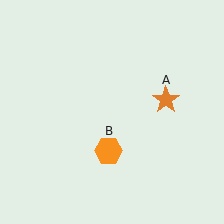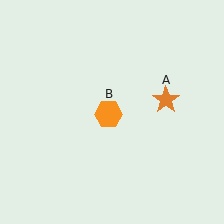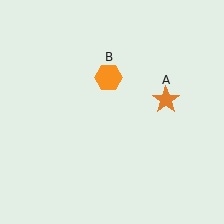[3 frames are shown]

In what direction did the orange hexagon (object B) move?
The orange hexagon (object B) moved up.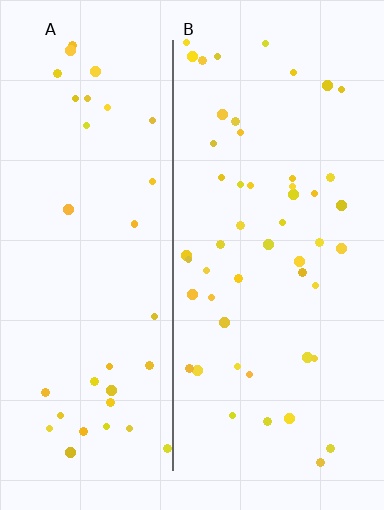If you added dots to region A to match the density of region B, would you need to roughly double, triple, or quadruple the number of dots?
Approximately double.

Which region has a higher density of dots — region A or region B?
B (the right).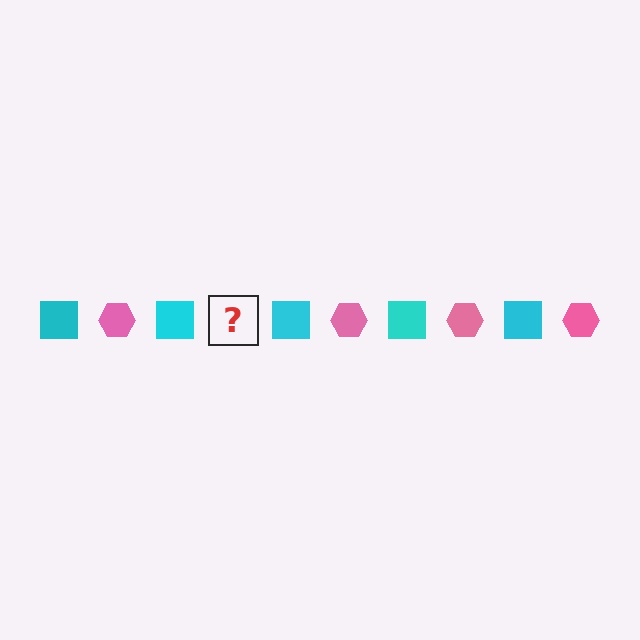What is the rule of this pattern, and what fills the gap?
The rule is that the pattern alternates between cyan square and pink hexagon. The gap should be filled with a pink hexagon.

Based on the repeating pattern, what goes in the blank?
The blank should be a pink hexagon.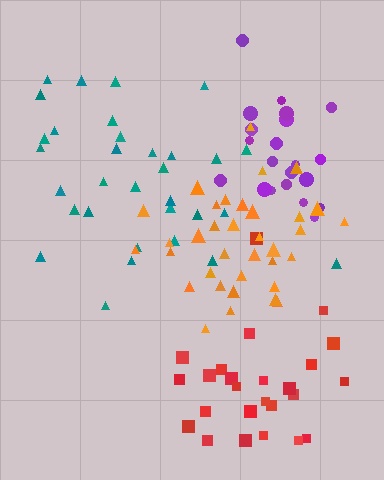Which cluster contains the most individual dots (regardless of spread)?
Orange (35).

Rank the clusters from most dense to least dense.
orange, purple, red, teal.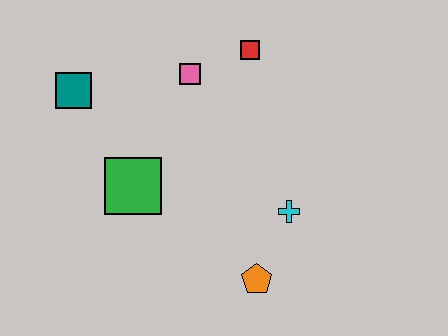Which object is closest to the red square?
The pink square is closest to the red square.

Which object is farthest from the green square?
The red square is farthest from the green square.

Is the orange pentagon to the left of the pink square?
No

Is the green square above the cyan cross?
Yes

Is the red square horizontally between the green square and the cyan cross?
Yes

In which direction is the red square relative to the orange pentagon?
The red square is above the orange pentagon.